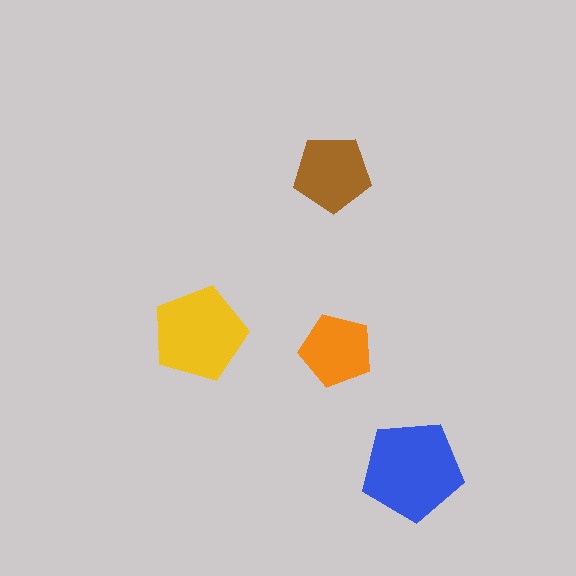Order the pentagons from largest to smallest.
the blue one, the yellow one, the brown one, the orange one.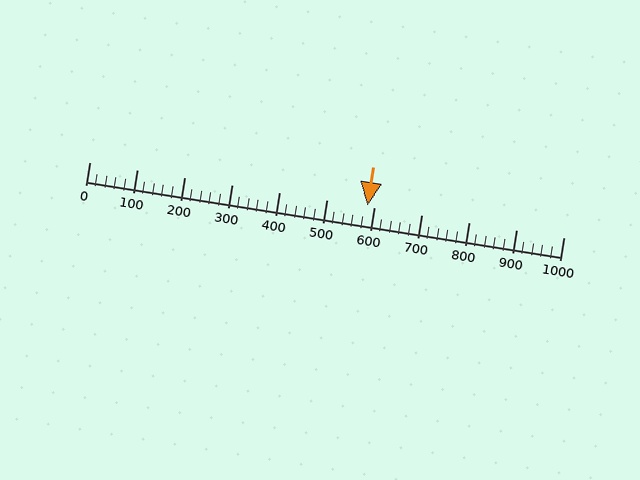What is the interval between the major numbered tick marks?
The major tick marks are spaced 100 units apart.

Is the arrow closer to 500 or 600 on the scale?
The arrow is closer to 600.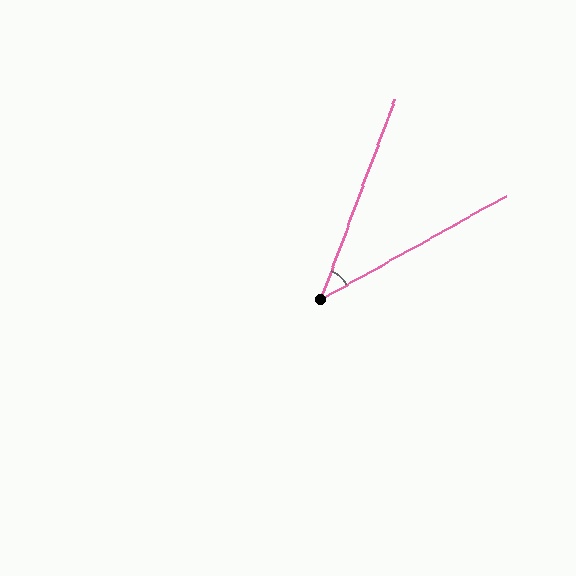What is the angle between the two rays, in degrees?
Approximately 41 degrees.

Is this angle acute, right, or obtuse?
It is acute.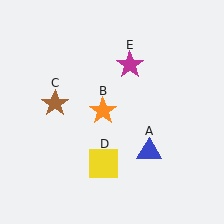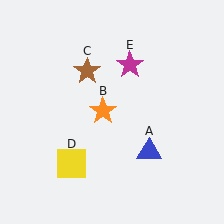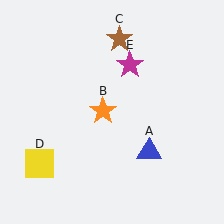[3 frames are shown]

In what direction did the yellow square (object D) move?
The yellow square (object D) moved left.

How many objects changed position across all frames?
2 objects changed position: brown star (object C), yellow square (object D).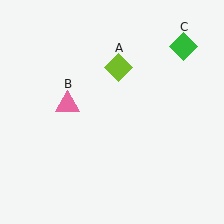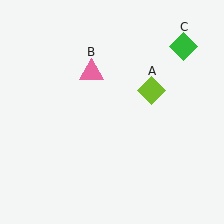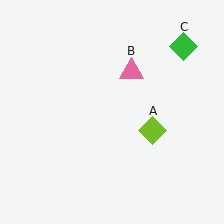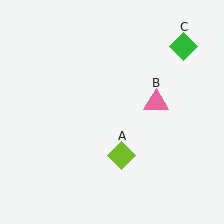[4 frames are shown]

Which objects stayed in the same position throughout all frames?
Green diamond (object C) remained stationary.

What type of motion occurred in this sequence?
The lime diamond (object A), pink triangle (object B) rotated clockwise around the center of the scene.